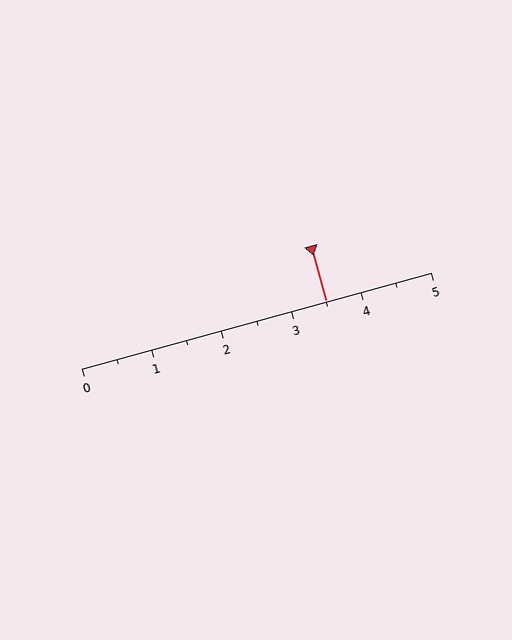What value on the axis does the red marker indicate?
The marker indicates approximately 3.5.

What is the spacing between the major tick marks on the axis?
The major ticks are spaced 1 apart.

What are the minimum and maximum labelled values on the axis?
The axis runs from 0 to 5.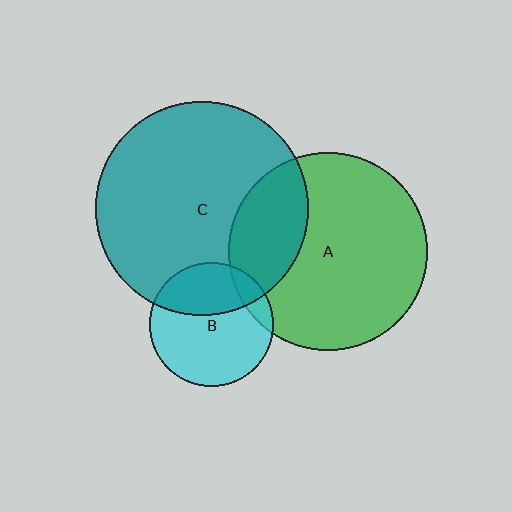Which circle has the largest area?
Circle C (teal).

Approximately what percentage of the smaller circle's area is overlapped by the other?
Approximately 35%.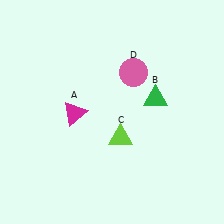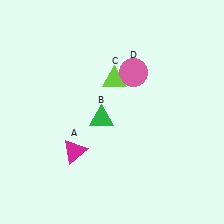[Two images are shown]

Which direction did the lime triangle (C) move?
The lime triangle (C) moved up.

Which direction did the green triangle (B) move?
The green triangle (B) moved left.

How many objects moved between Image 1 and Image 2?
3 objects moved between the two images.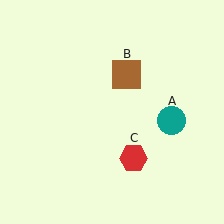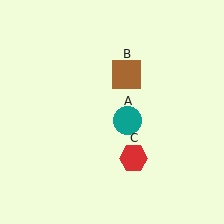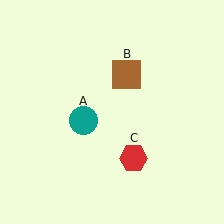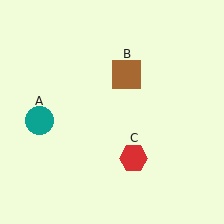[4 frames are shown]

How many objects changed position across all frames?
1 object changed position: teal circle (object A).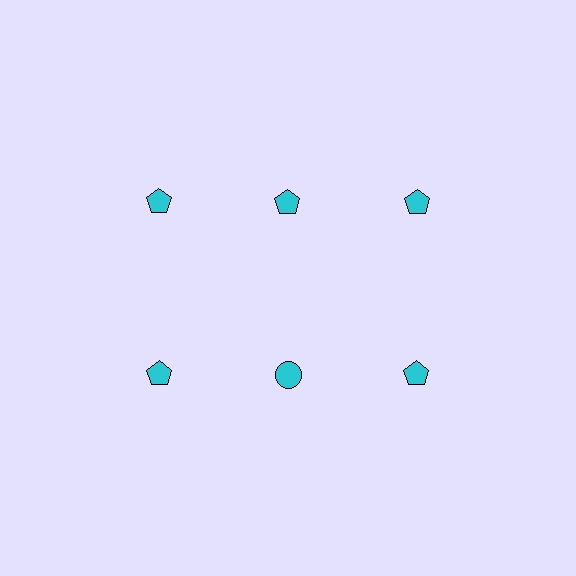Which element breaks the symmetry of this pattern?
The cyan circle in the second row, second from left column breaks the symmetry. All other shapes are cyan pentagons.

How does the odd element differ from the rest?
It has a different shape: circle instead of pentagon.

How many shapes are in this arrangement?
There are 6 shapes arranged in a grid pattern.